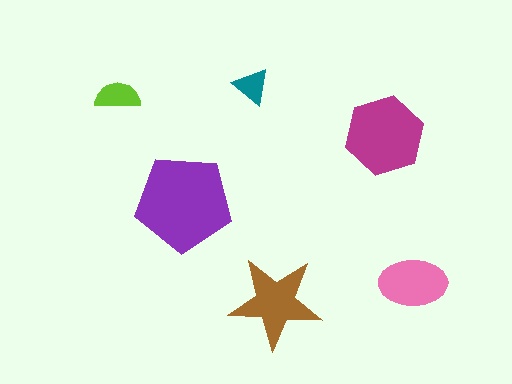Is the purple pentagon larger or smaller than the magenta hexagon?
Larger.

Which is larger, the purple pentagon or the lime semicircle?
The purple pentagon.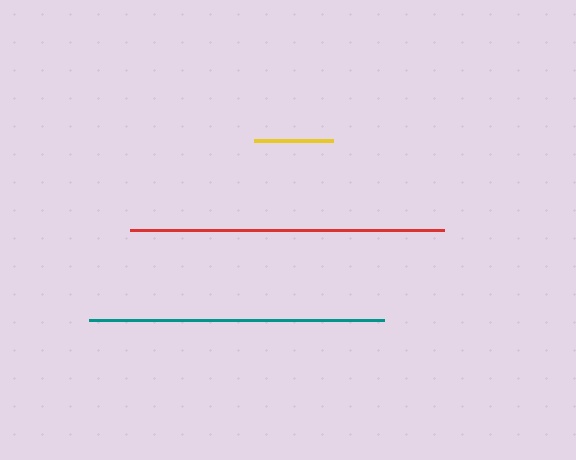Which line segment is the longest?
The red line is the longest at approximately 314 pixels.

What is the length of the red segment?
The red segment is approximately 314 pixels long.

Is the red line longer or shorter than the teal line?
The red line is longer than the teal line.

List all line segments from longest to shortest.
From longest to shortest: red, teal, yellow.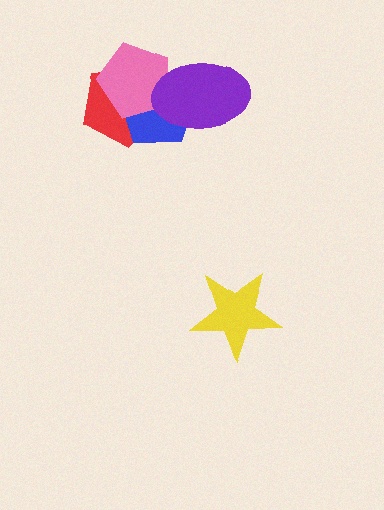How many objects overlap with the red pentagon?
3 objects overlap with the red pentagon.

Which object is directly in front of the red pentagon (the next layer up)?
The blue pentagon is directly in front of the red pentagon.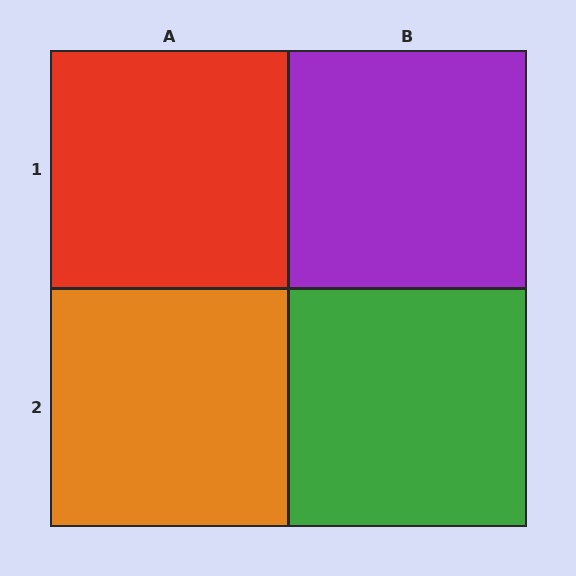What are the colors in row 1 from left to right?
Red, purple.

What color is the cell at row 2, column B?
Green.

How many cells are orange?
1 cell is orange.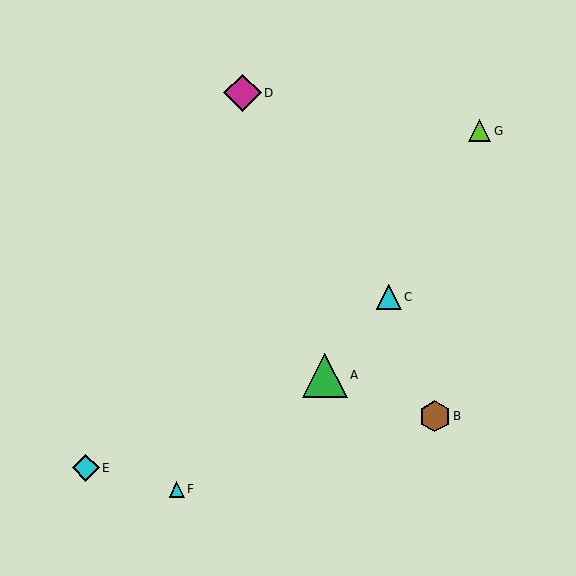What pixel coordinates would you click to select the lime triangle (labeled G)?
Click at (480, 131) to select the lime triangle G.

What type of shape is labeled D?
Shape D is a magenta diamond.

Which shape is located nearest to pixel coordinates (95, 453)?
The cyan diamond (labeled E) at (86, 468) is nearest to that location.